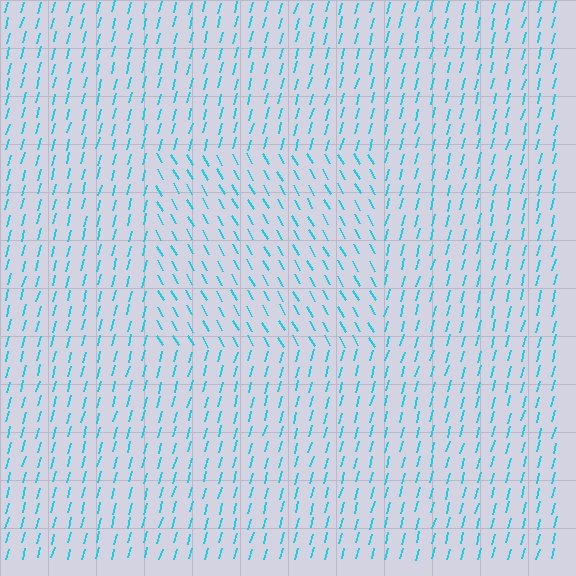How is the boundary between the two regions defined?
The boundary is defined purely by a change in line orientation (approximately 45 degrees difference). All lines are the same color and thickness.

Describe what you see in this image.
The image is filled with small cyan line segments. A rectangle region in the image has lines oriented differently from the surrounding lines, creating a visible texture boundary.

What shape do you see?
I see a rectangle.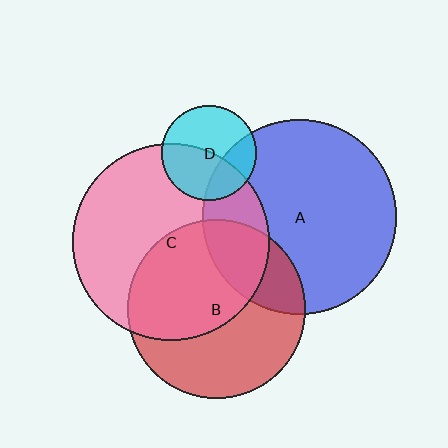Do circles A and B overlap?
Yes.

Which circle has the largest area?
Circle C (pink).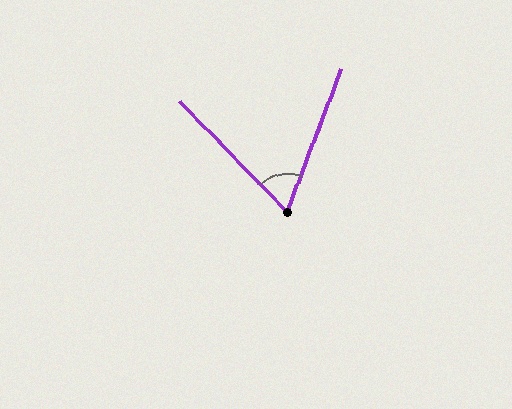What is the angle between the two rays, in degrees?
Approximately 65 degrees.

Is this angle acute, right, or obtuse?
It is acute.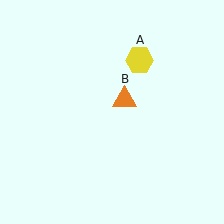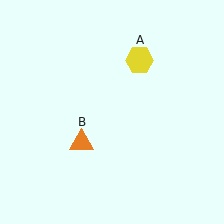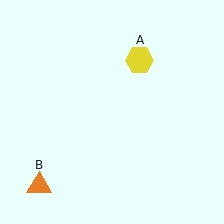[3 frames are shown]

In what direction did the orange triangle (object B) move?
The orange triangle (object B) moved down and to the left.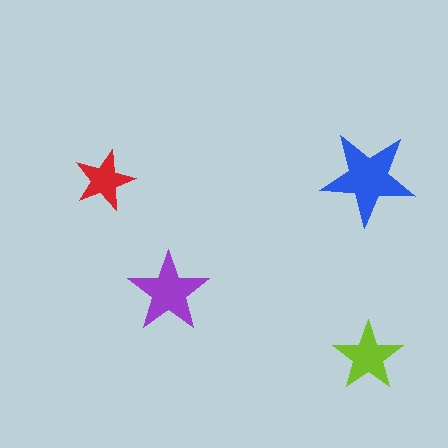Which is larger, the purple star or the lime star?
The purple one.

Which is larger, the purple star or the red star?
The purple one.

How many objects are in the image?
There are 4 objects in the image.